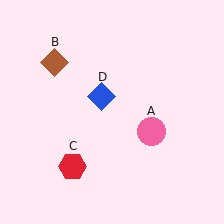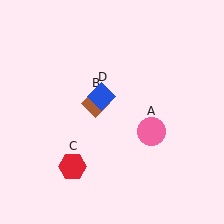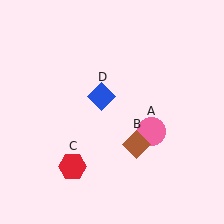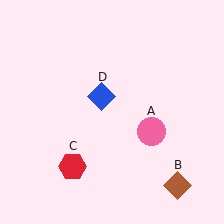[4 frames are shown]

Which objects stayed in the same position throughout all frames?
Pink circle (object A) and red hexagon (object C) and blue diamond (object D) remained stationary.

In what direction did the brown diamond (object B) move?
The brown diamond (object B) moved down and to the right.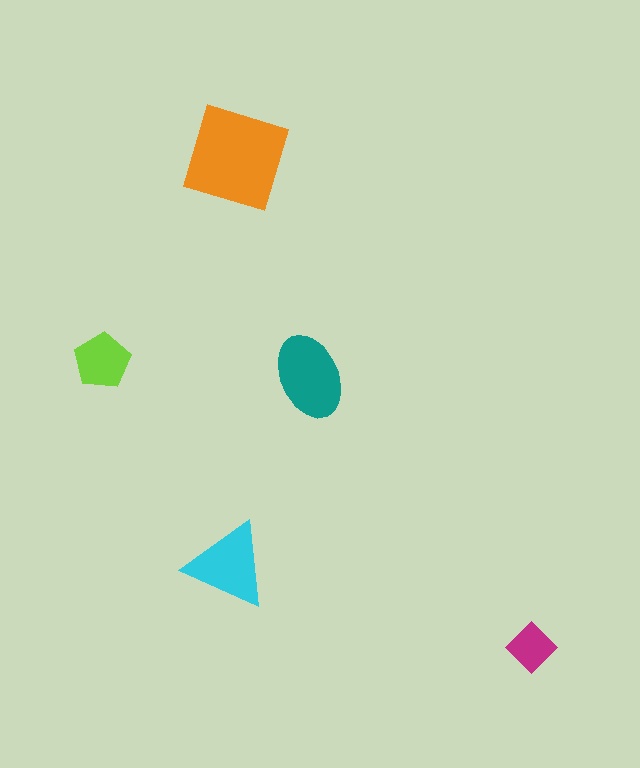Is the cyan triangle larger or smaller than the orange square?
Smaller.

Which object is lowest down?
The magenta diamond is bottommost.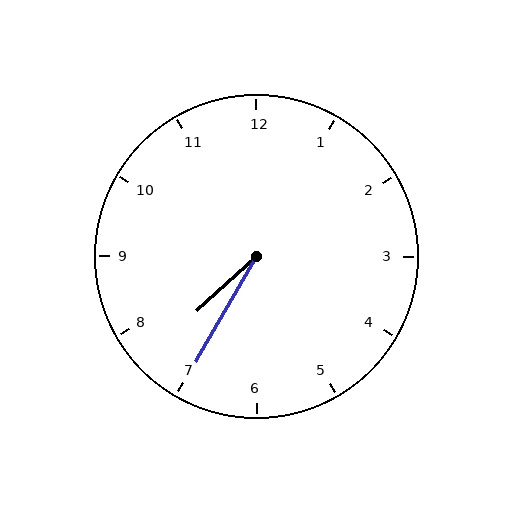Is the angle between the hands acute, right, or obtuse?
It is acute.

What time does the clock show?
7:35.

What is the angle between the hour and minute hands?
Approximately 18 degrees.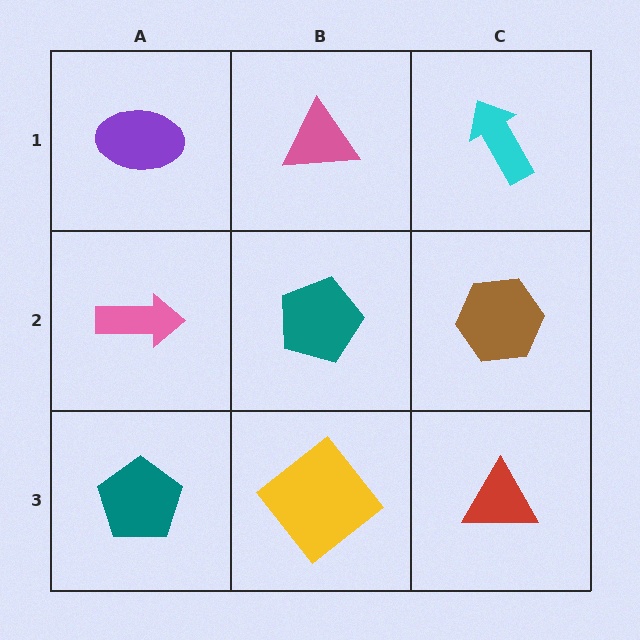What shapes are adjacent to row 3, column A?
A pink arrow (row 2, column A), a yellow diamond (row 3, column B).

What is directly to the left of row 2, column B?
A pink arrow.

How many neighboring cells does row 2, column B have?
4.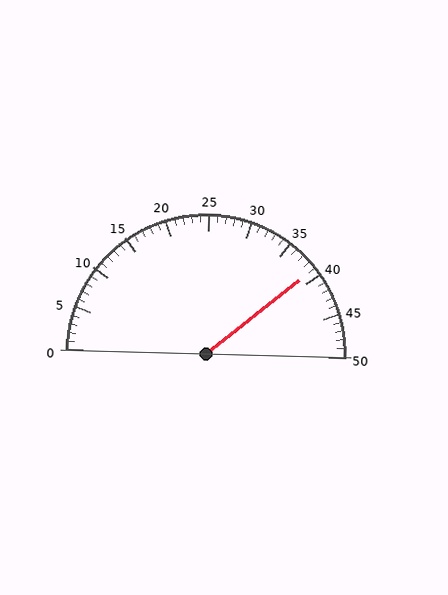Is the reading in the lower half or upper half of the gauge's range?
The reading is in the upper half of the range (0 to 50).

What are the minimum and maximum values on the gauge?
The gauge ranges from 0 to 50.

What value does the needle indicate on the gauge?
The needle indicates approximately 39.